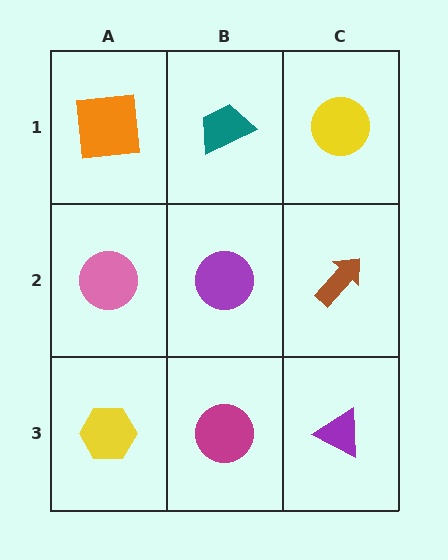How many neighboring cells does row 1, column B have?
3.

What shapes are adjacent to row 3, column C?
A brown arrow (row 2, column C), a magenta circle (row 3, column B).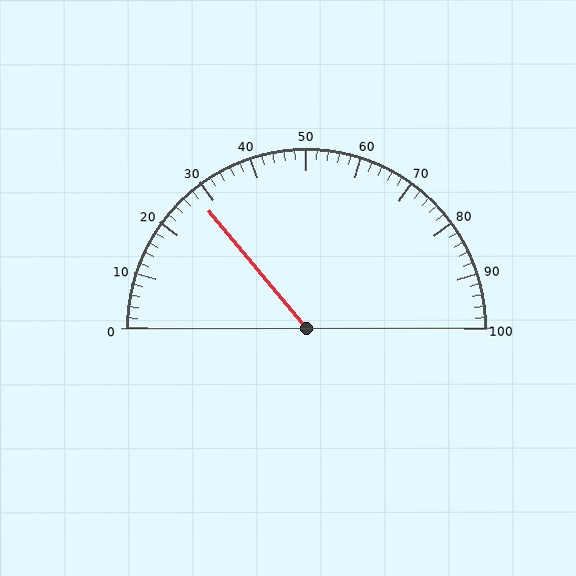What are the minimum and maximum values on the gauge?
The gauge ranges from 0 to 100.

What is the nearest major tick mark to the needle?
The nearest major tick mark is 30.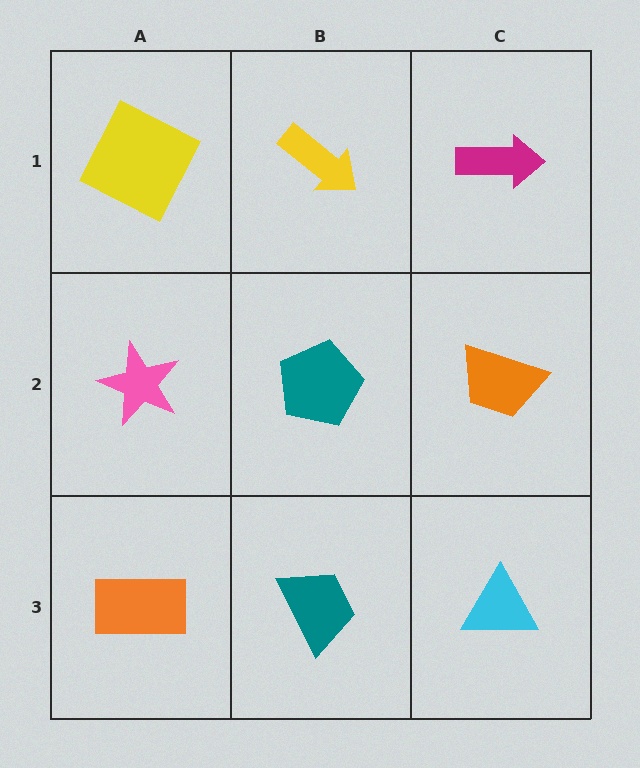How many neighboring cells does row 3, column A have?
2.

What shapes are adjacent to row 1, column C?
An orange trapezoid (row 2, column C), a yellow arrow (row 1, column B).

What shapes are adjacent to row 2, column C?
A magenta arrow (row 1, column C), a cyan triangle (row 3, column C), a teal pentagon (row 2, column B).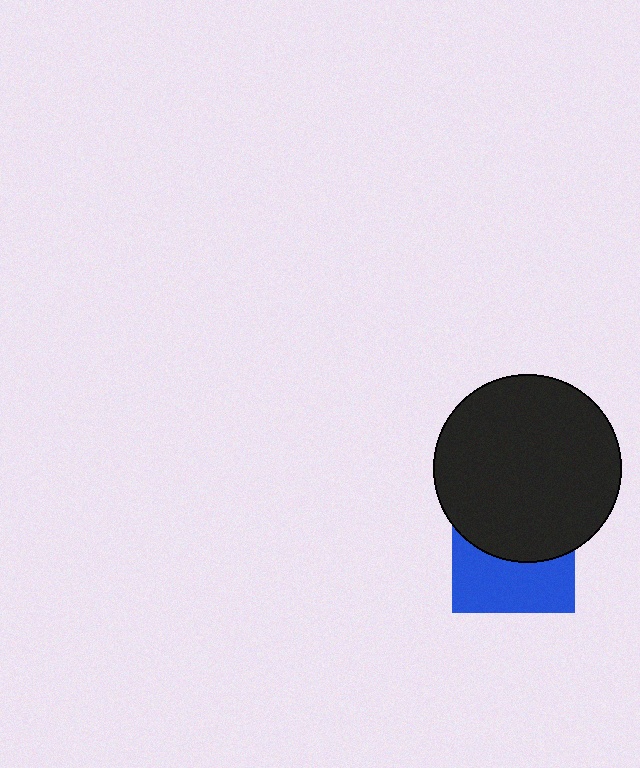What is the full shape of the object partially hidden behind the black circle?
The partially hidden object is a blue square.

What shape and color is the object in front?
The object in front is a black circle.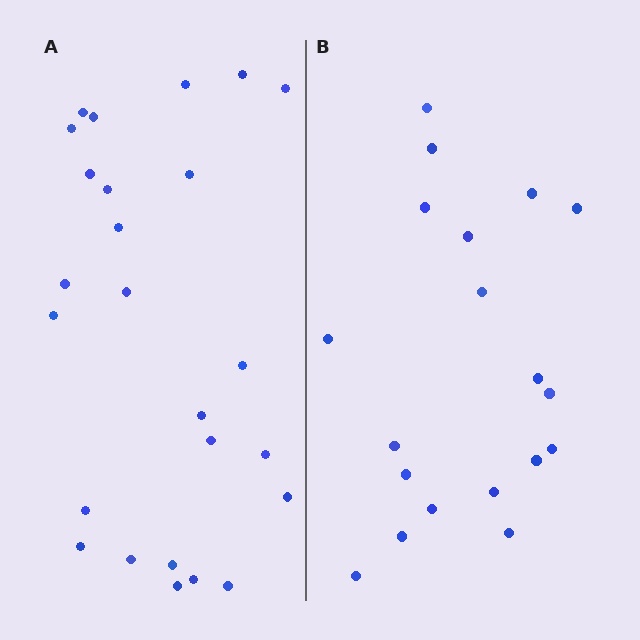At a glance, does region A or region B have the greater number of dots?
Region A (the left region) has more dots.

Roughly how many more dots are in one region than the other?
Region A has about 6 more dots than region B.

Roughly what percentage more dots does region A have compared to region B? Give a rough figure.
About 30% more.